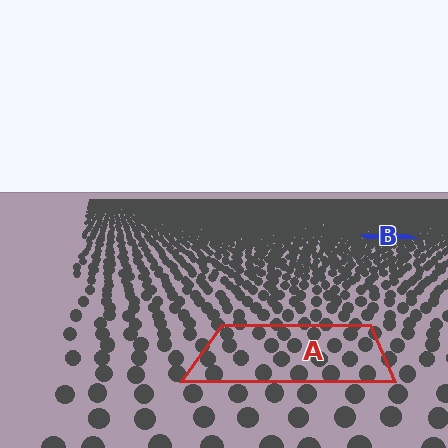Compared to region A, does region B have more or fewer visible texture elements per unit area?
Region B has more texture elements per unit area — they are packed more densely because it is farther away.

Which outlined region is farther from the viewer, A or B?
Region B is farther from the viewer — the texture elements inside it appear smaller and more densely packed.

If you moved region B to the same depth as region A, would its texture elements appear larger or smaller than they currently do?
They would appear larger. At a closer depth, the same texture elements are projected at a bigger on-screen size.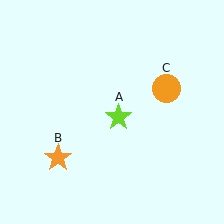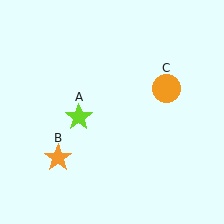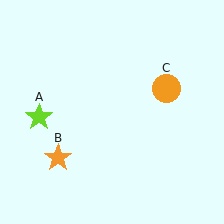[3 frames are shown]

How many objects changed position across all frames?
1 object changed position: lime star (object A).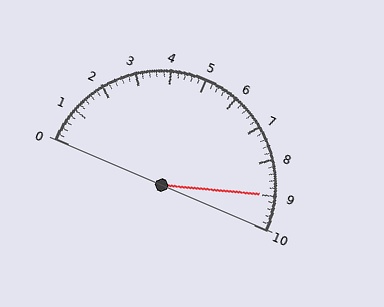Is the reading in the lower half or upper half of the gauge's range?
The reading is in the upper half of the range (0 to 10).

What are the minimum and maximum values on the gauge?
The gauge ranges from 0 to 10.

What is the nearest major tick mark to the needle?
The nearest major tick mark is 9.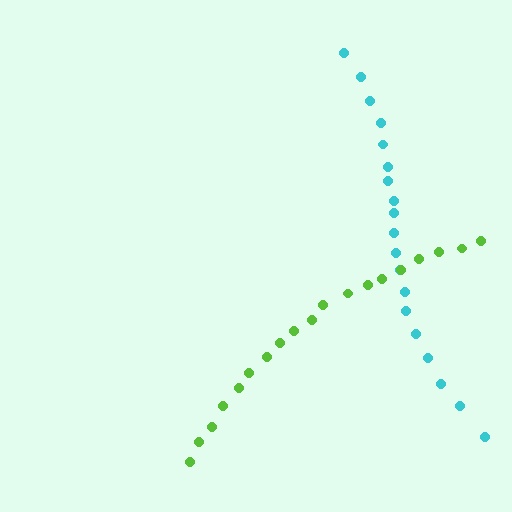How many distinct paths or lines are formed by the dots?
There are 2 distinct paths.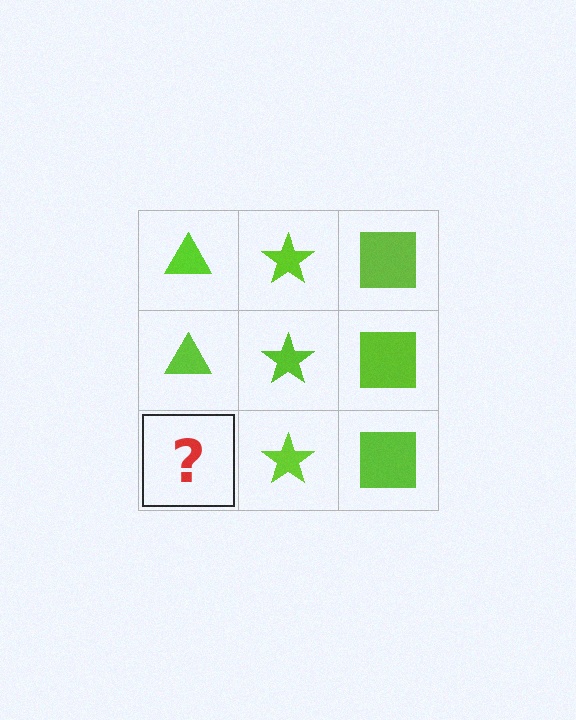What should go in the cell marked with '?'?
The missing cell should contain a lime triangle.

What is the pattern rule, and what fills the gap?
The rule is that each column has a consistent shape. The gap should be filled with a lime triangle.